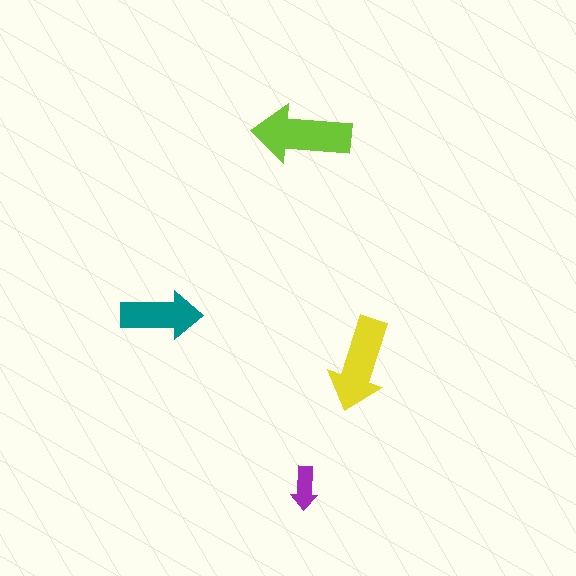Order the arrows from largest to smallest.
the lime one, the yellow one, the teal one, the purple one.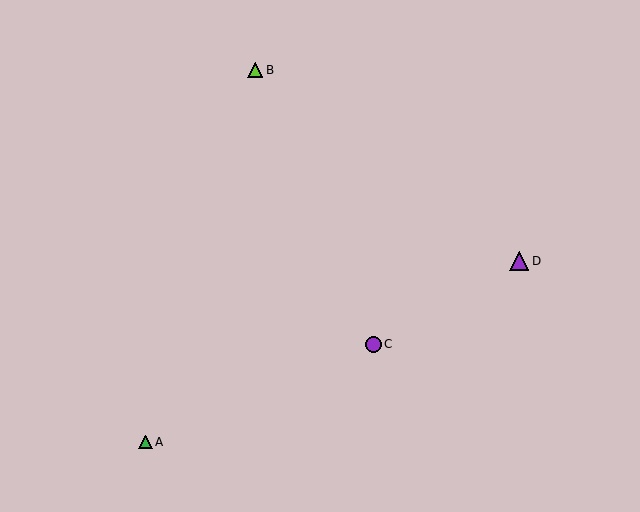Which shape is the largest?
The purple triangle (labeled D) is the largest.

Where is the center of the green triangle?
The center of the green triangle is at (145, 442).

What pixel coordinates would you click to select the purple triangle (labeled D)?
Click at (519, 261) to select the purple triangle D.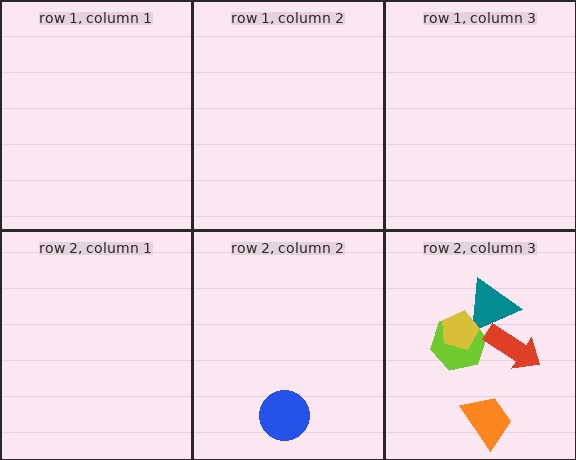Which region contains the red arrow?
The row 2, column 3 region.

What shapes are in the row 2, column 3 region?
The lime hexagon, the orange trapezoid, the teal triangle, the red arrow, the yellow pentagon.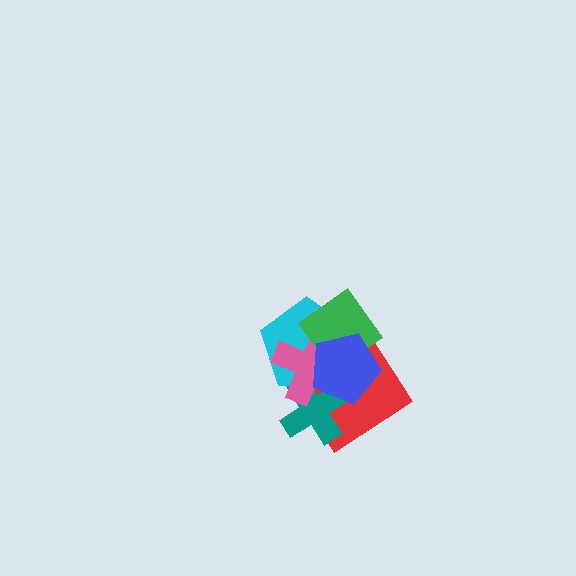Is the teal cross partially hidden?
Yes, it is partially covered by another shape.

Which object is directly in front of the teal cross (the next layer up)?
The cyan pentagon is directly in front of the teal cross.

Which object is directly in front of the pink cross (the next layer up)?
The green diamond is directly in front of the pink cross.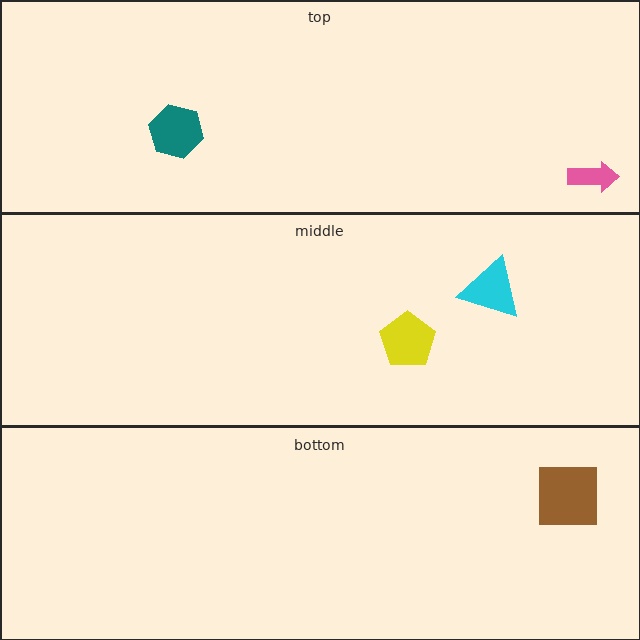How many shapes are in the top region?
2.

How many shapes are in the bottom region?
1.